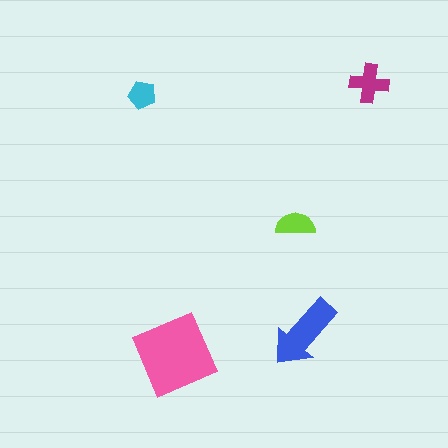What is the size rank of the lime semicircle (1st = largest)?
4th.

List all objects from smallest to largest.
The cyan pentagon, the lime semicircle, the magenta cross, the blue arrow, the pink diamond.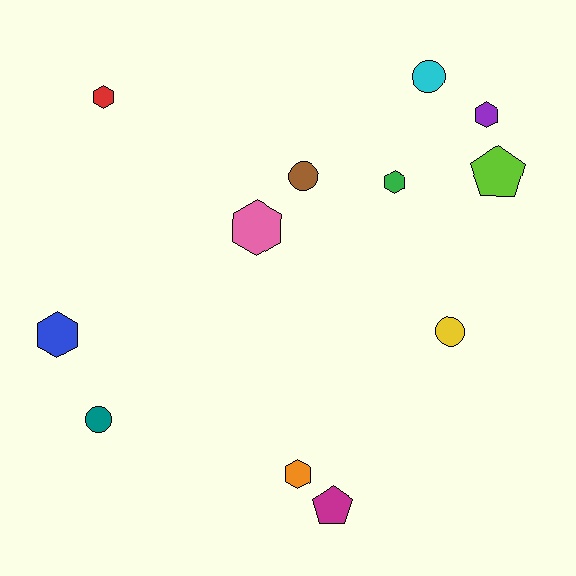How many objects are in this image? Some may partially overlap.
There are 12 objects.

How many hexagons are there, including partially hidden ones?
There are 6 hexagons.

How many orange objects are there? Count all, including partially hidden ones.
There is 1 orange object.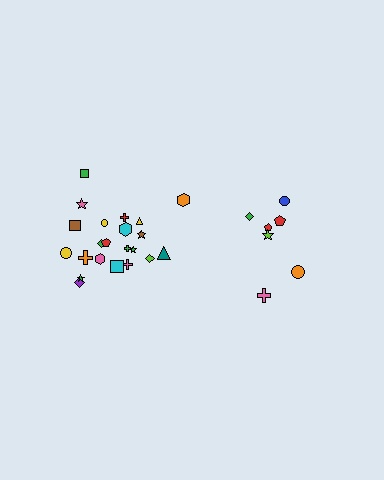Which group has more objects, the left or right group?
The left group.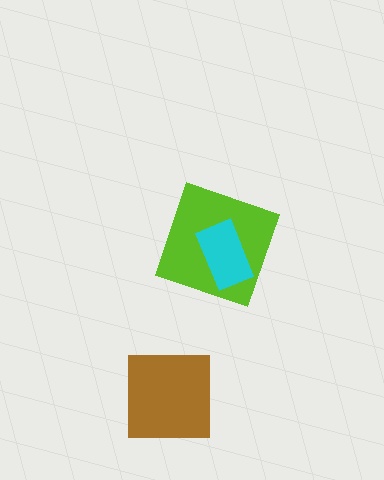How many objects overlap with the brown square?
0 objects overlap with the brown square.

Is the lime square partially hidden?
Yes, it is partially covered by another shape.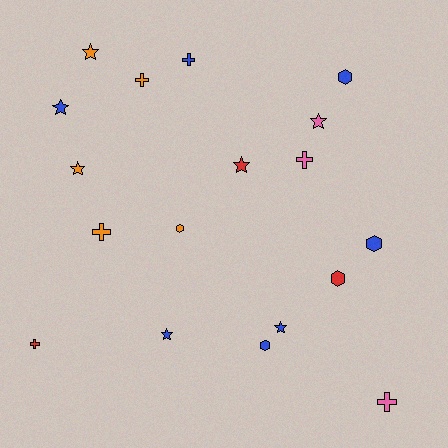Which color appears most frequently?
Blue, with 7 objects.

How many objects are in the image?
There are 18 objects.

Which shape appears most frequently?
Star, with 7 objects.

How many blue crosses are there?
There is 1 blue cross.